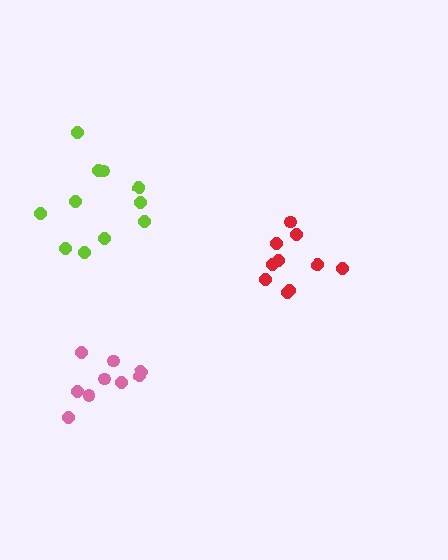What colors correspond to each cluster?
The clusters are colored: red, pink, lime.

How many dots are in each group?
Group 1: 10 dots, Group 2: 9 dots, Group 3: 11 dots (30 total).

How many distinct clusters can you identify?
There are 3 distinct clusters.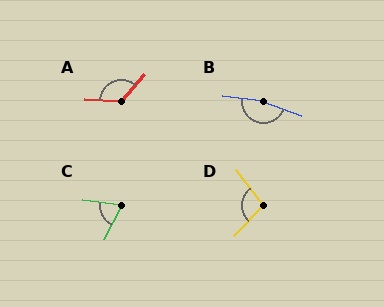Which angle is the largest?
B, at approximately 167 degrees.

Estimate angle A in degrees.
Approximately 127 degrees.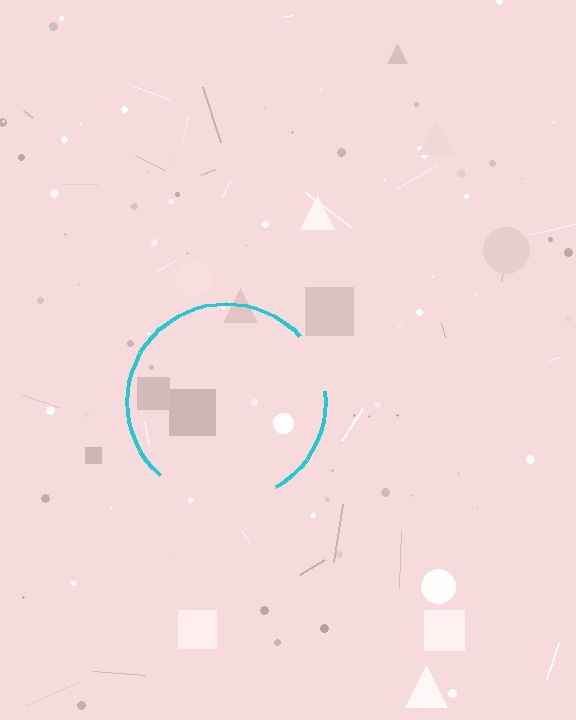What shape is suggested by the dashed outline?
The dashed outline suggests a circle.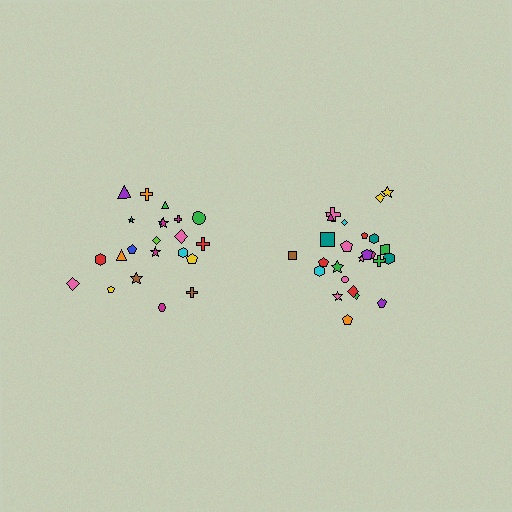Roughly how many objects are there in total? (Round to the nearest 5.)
Roughly 45 objects in total.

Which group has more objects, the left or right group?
The right group.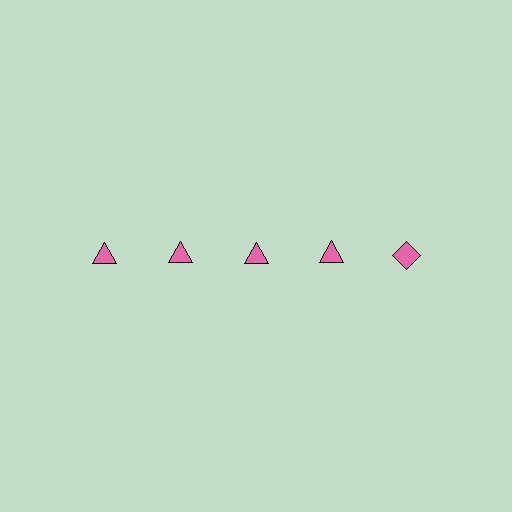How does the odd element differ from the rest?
It has a different shape: diamond instead of triangle.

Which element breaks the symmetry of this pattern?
The pink diamond in the top row, rightmost column breaks the symmetry. All other shapes are pink triangles.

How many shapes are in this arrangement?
There are 5 shapes arranged in a grid pattern.